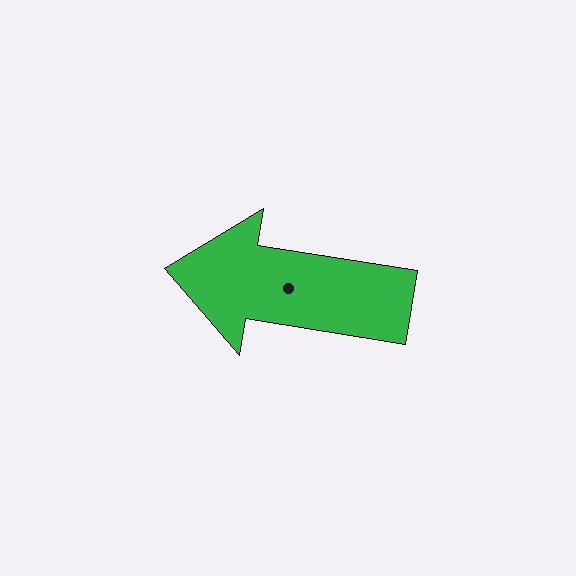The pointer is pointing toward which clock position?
Roughly 9 o'clock.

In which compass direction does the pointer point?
West.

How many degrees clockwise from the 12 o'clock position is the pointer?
Approximately 279 degrees.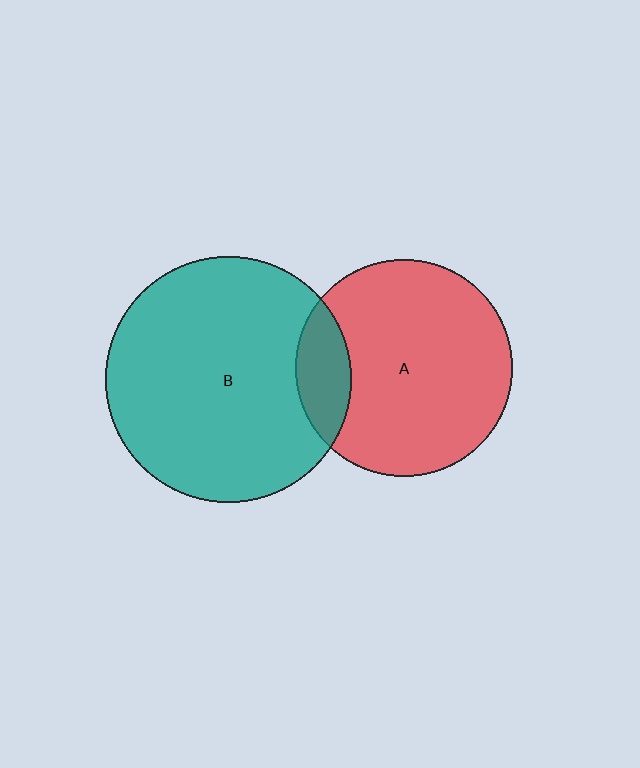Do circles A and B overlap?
Yes.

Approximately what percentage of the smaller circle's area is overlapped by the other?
Approximately 15%.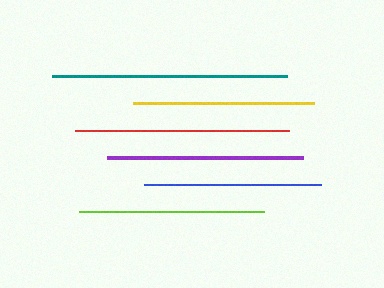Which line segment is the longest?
The teal line is the longest at approximately 235 pixels.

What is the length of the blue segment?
The blue segment is approximately 177 pixels long.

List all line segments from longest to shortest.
From longest to shortest: teal, red, purple, lime, yellow, blue.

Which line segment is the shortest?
The blue line is the shortest at approximately 177 pixels.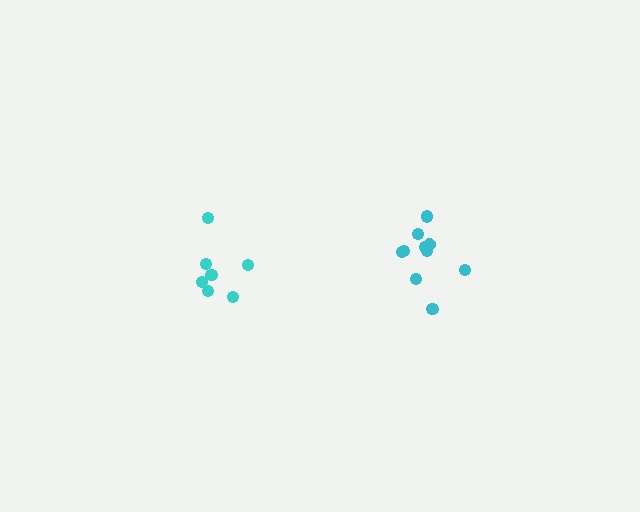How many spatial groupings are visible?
There are 2 spatial groupings.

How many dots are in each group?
Group 1: 7 dots, Group 2: 10 dots (17 total).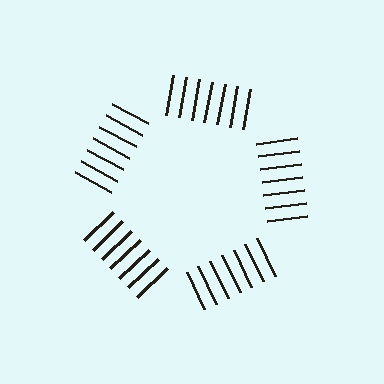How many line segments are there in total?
35 — 7 along each of the 5 edges.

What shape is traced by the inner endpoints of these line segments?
An illusory pentagon — the line segments terminate on its edges but no continuous stroke is drawn.